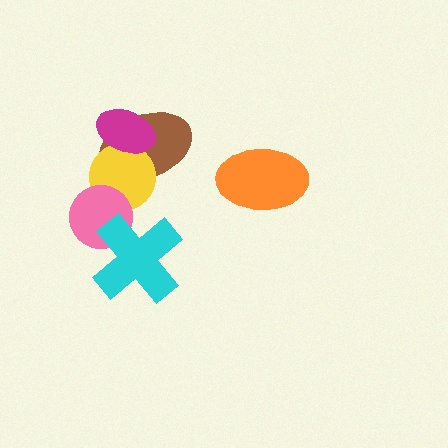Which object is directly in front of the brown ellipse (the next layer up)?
The yellow circle is directly in front of the brown ellipse.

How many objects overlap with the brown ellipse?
2 objects overlap with the brown ellipse.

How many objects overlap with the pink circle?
2 objects overlap with the pink circle.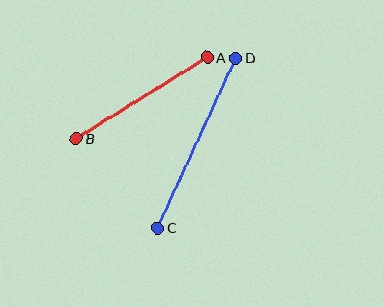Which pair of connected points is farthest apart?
Points C and D are farthest apart.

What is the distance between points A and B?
The distance is approximately 154 pixels.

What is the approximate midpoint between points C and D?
The midpoint is at approximately (197, 143) pixels.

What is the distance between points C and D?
The distance is approximately 187 pixels.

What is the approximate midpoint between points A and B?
The midpoint is at approximately (142, 98) pixels.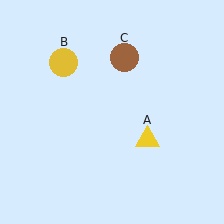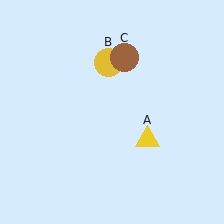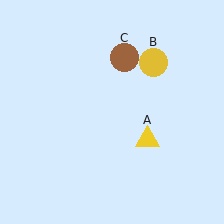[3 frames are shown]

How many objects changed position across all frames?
1 object changed position: yellow circle (object B).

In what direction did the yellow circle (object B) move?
The yellow circle (object B) moved right.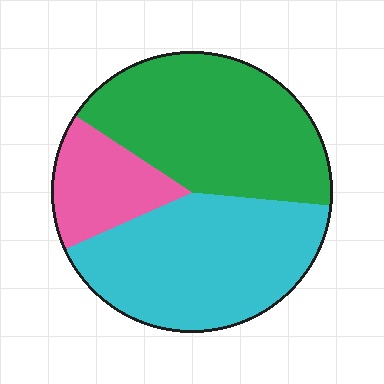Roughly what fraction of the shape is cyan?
Cyan takes up about two fifths (2/5) of the shape.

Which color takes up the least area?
Pink, at roughly 15%.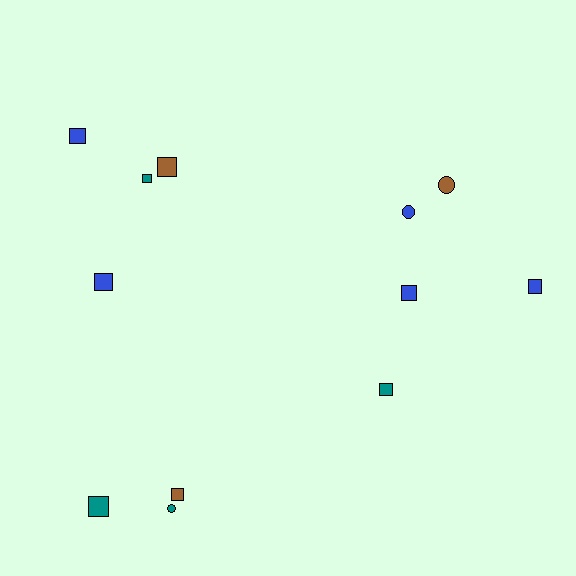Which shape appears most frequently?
Square, with 9 objects.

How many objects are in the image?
There are 12 objects.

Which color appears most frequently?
Blue, with 5 objects.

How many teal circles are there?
There is 1 teal circle.